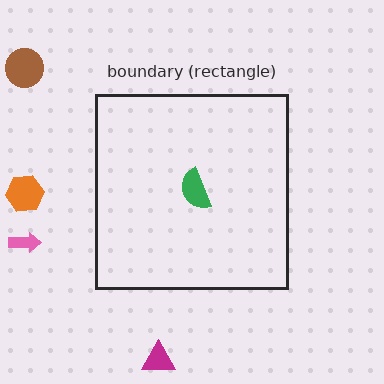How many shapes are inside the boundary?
1 inside, 4 outside.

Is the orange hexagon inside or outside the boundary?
Outside.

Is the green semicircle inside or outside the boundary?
Inside.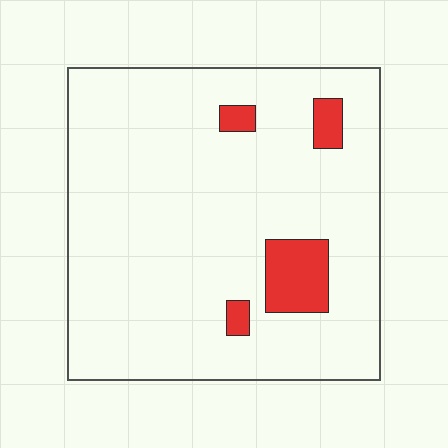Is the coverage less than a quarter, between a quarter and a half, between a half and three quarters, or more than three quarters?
Less than a quarter.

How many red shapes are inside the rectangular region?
4.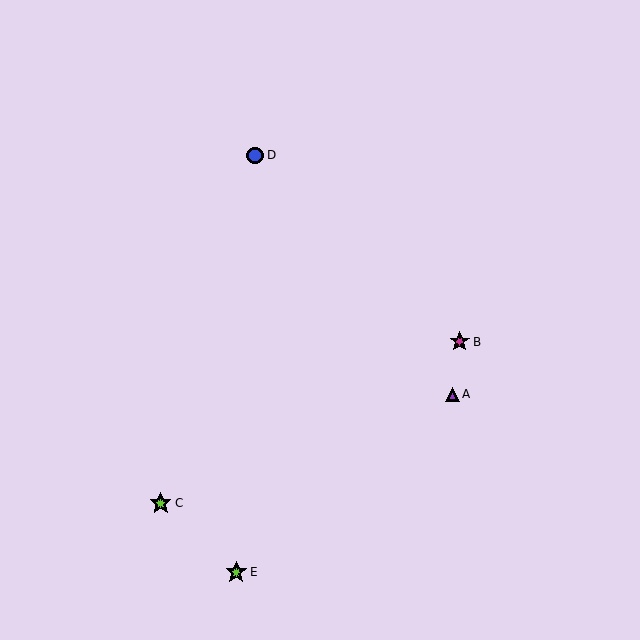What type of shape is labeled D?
Shape D is a blue circle.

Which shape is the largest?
The lime star (labeled C) is the largest.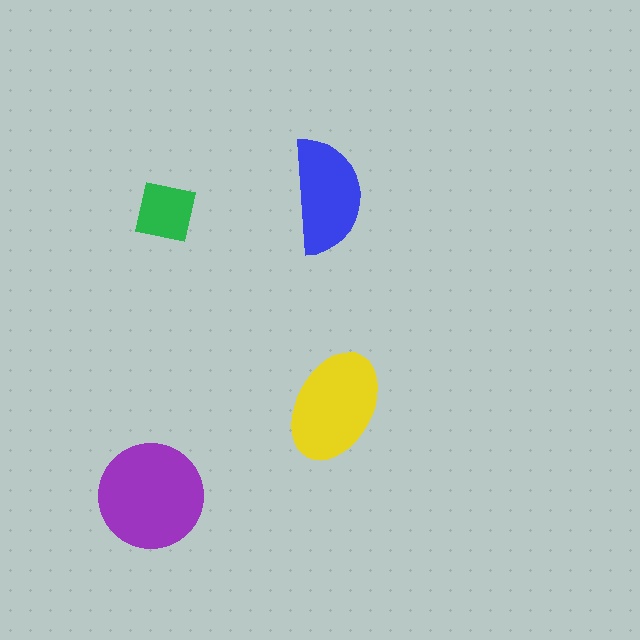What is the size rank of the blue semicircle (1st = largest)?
3rd.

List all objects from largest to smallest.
The purple circle, the yellow ellipse, the blue semicircle, the green square.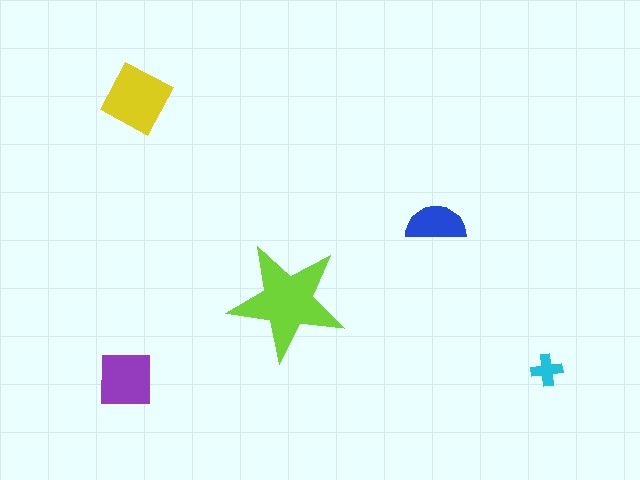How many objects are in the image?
There are 5 objects in the image.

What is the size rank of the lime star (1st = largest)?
1st.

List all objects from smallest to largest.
The cyan cross, the blue semicircle, the purple square, the yellow square, the lime star.